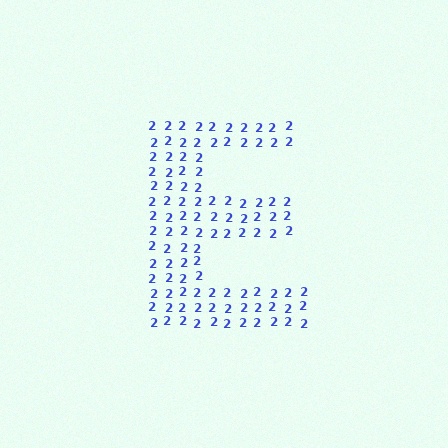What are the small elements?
The small elements are digit 2's.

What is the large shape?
The large shape is the letter E.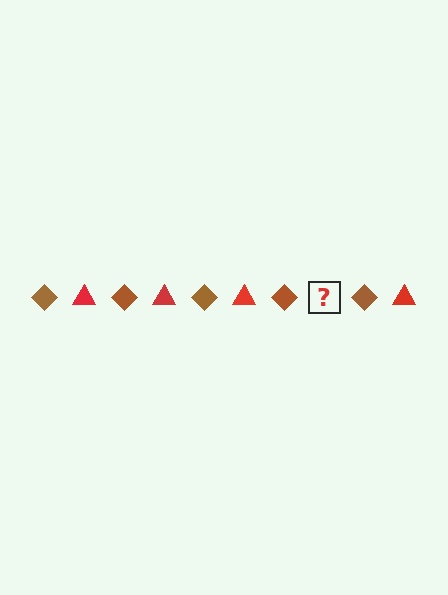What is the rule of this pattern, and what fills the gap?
The rule is that the pattern alternates between brown diamond and red triangle. The gap should be filled with a red triangle.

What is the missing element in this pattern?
The missing element is a red triangle.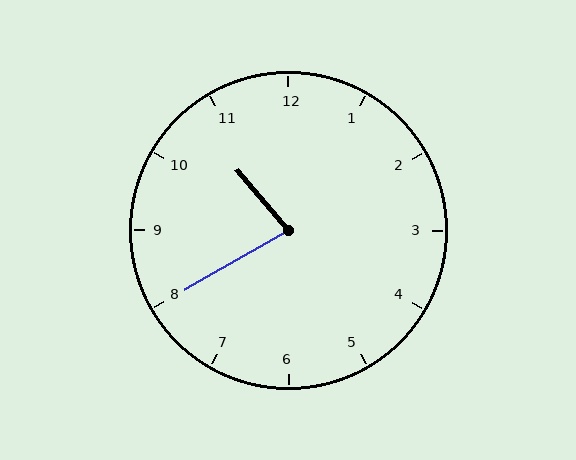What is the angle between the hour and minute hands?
Approximately 80 degrees.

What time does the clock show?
10:40.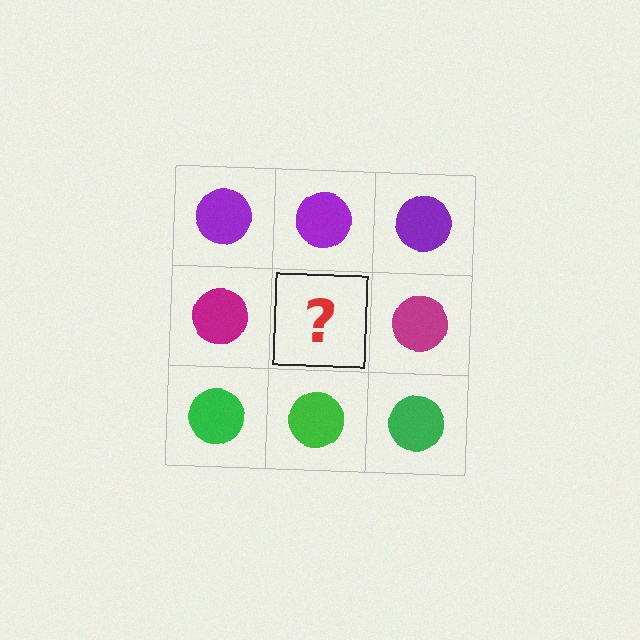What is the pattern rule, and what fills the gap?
The rule is that each row has a consistent color. The gap should be filled with a magenta circle.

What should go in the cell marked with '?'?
The missing cell should contain a magenta circle.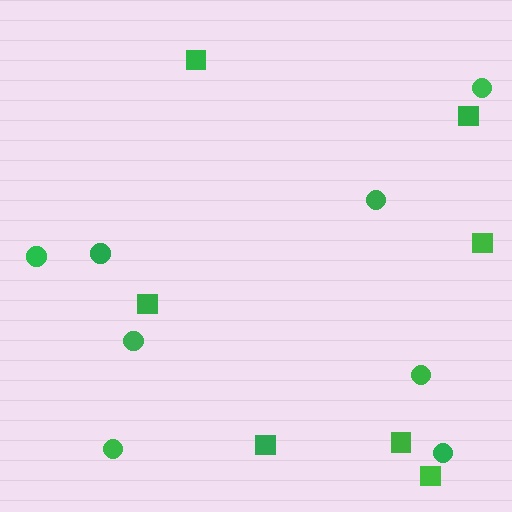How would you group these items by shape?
There are 2 groups: one group of squares (7) and one group of circles (8).